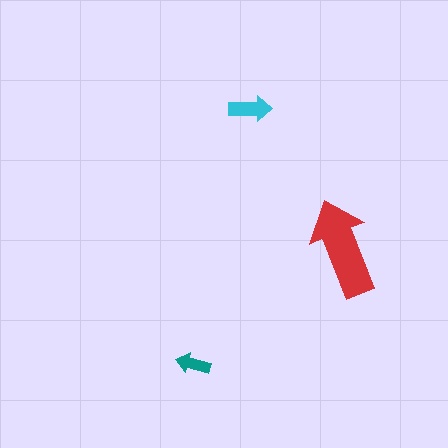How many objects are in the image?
There are 3 objects in the image.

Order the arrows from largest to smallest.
the red one, the cyan one, the teal one.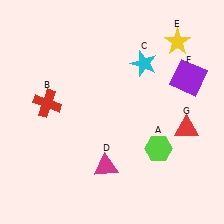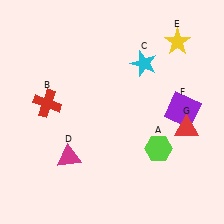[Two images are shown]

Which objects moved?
The objects that moved are: the magenta triangle (D), the purple square (F).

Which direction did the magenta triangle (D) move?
The magenta triangle (D) moved left.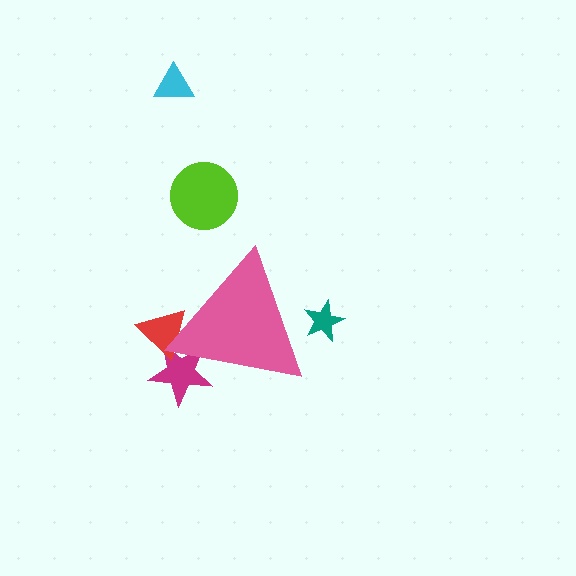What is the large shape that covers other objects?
A pink triangle.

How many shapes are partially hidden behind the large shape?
3 shapes are partially hidden.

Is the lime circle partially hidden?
No, the lime circle is fully visible.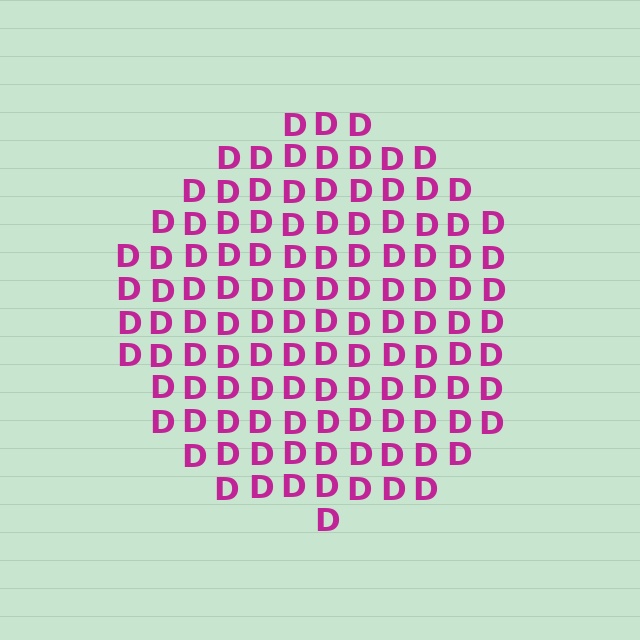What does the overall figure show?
The overall figure shows a circle.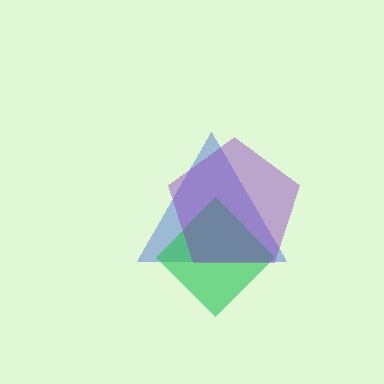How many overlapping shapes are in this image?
There are 3 overlapping shapes in the image.